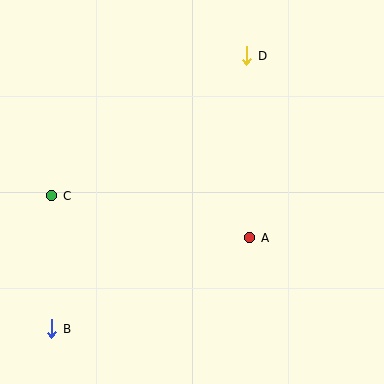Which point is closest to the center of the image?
Point A at (250, 238) is closest to the center.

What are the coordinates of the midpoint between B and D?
The midpoint between B and D is at (149, 192).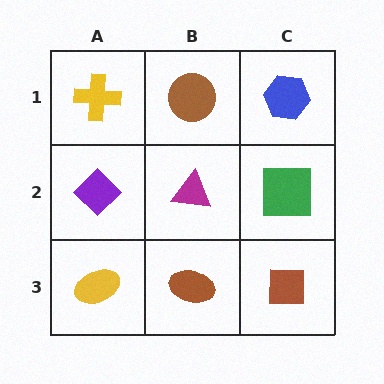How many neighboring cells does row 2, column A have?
3.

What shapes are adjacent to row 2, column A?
A yellow cross (row 1, column A), a yellow ellipse (row 3, column A), a magenta triangle (row 2, column B).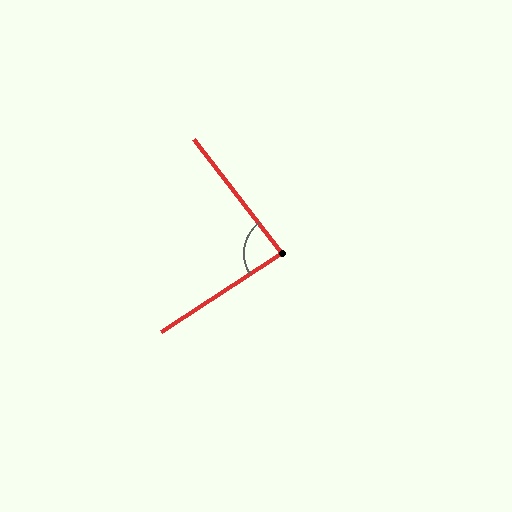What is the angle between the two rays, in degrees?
Approximately 85 degrees.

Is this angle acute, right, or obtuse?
It is approximately a right angle.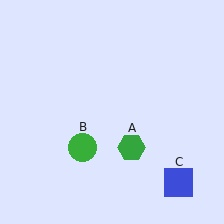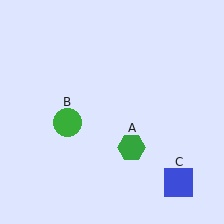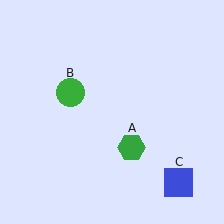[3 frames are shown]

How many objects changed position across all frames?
1 object changed position: green circle (object B).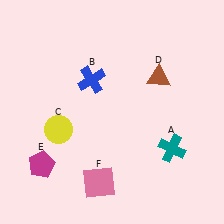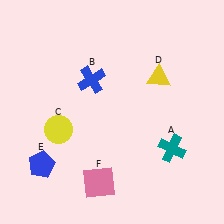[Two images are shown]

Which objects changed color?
D changed from brown to yellow. E changed from magenta to blue.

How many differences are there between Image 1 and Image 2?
There are 2 differences between the two images.